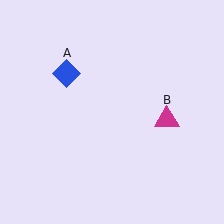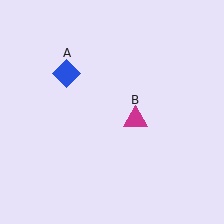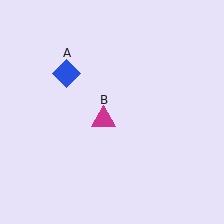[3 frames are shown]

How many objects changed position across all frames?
1 object changed position: magenta triangle (object B).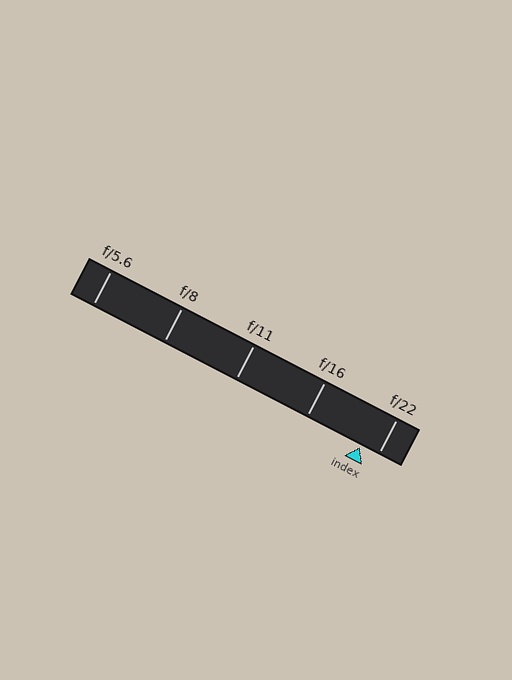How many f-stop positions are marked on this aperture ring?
There are 5 f-stop positions marked.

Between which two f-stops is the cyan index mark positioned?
The index mark is between f/16 and f/22.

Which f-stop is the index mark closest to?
The index mark is closest to f/22.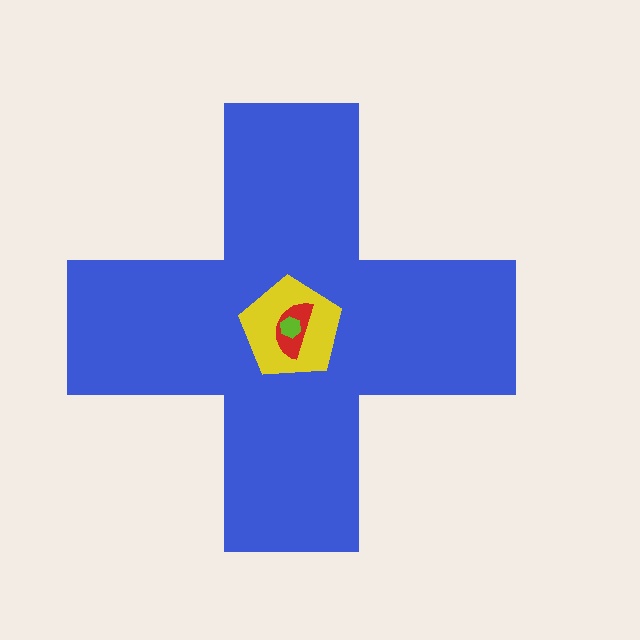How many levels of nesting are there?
4.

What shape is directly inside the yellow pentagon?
The red semicircle.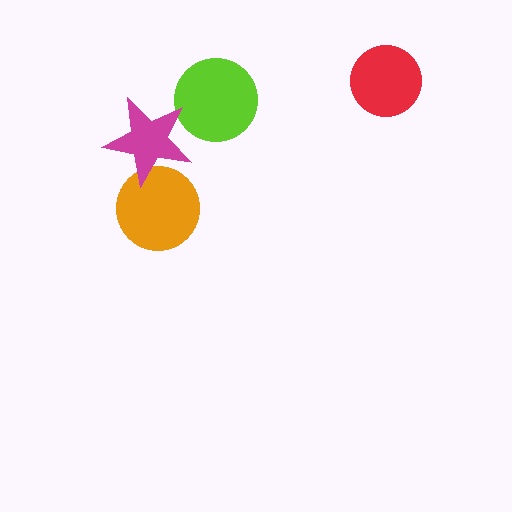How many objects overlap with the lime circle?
1 object overlaps with the lime circle.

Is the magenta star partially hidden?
No, no other shape covers it.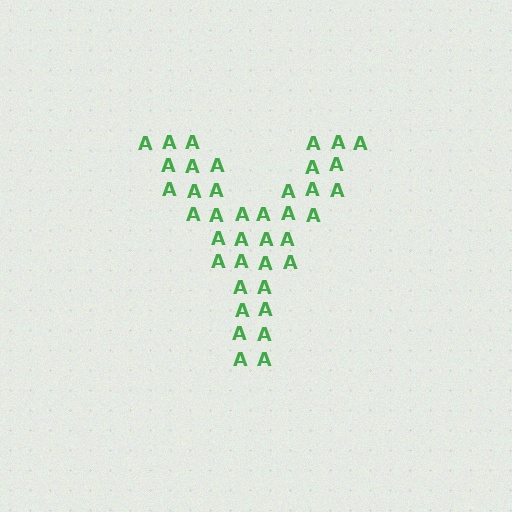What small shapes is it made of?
It is made of small letter A's.